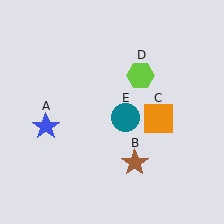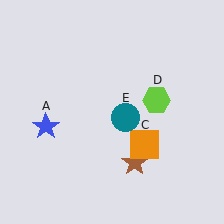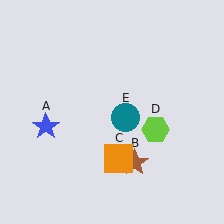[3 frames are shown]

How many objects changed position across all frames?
2 objects changed position: orange square (object C), lime hexagon (object D).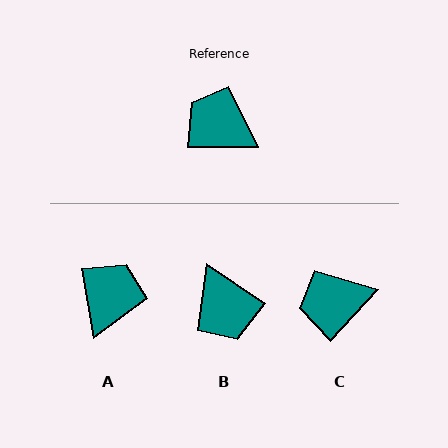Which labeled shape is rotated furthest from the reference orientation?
B, about 145 degrees away.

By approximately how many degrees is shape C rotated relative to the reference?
Approximately 47 degrees counter-clockwise.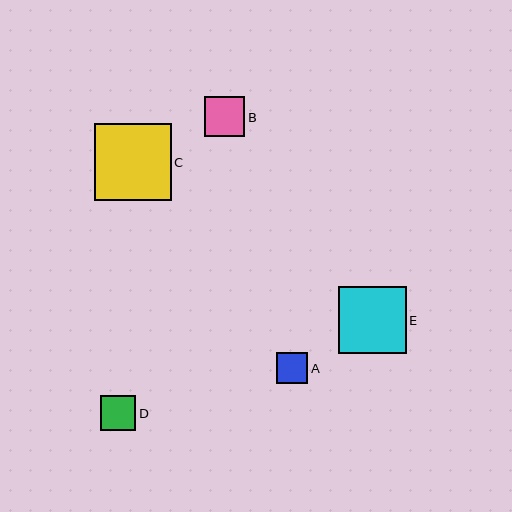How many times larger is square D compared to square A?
Square D is approximately 1.1 times the size of square A.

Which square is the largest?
Square C is the largest with a size of approximately 77 pixels.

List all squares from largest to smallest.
From largest to smallest: C, E, B, D, A.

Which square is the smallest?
Square A is the smallest with a size of approximately 31 pixels.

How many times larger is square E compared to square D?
Square E is approximately 1.9 times the size of square D.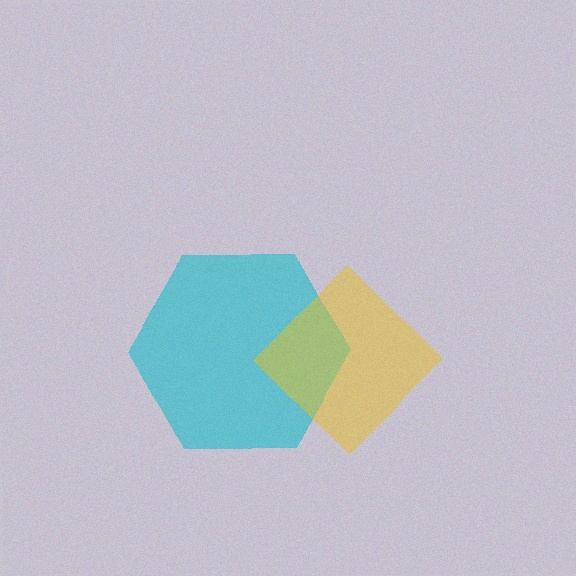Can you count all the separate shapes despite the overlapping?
Yes, there are 2 separate shapes.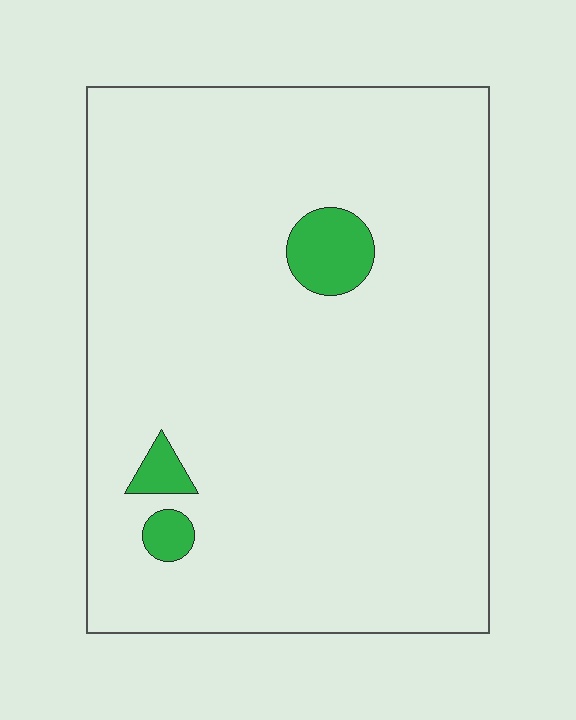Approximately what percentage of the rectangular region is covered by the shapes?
Approximately 5%.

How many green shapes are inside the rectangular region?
3.